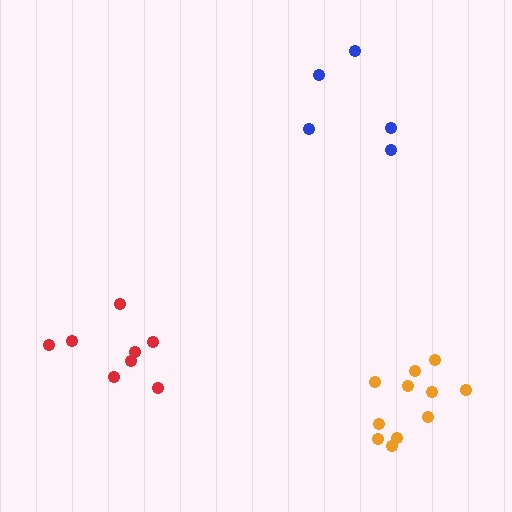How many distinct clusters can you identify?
There are 3 distinct clusters.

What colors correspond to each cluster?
The clusters are colored: blue, red, orange.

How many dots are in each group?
Group 1: 5 dots, Group 2: 8 dots, Group 3: 11 dots (24 total).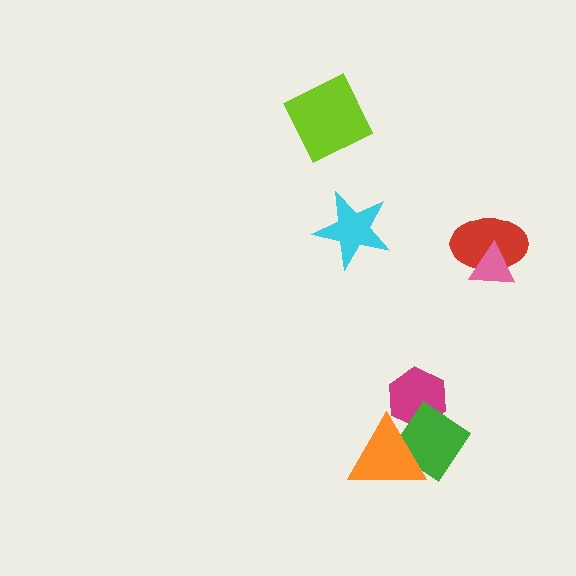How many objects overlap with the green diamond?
2 objects overlap with the green diamond.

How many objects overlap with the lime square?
0 objects overlap with the lime square.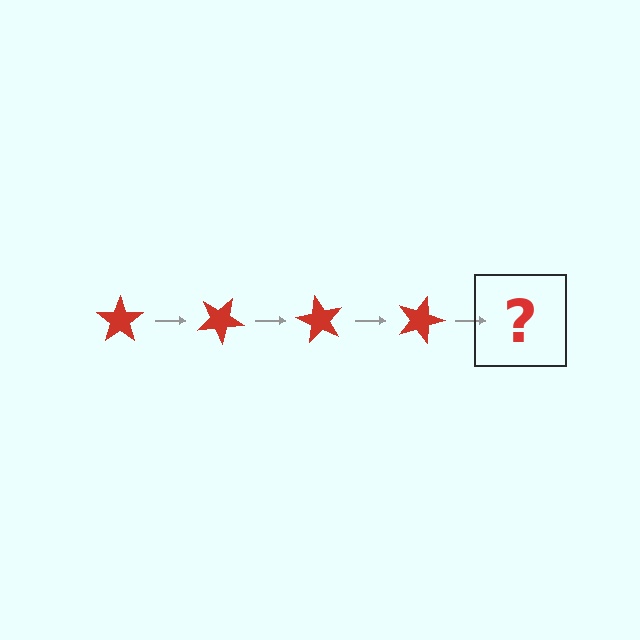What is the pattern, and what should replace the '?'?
The pattern is that the star rotates 30 degrees each step. The '?' should be a red star rotated 120 degrees.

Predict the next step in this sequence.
The next step is a red star rotated 120 degrees.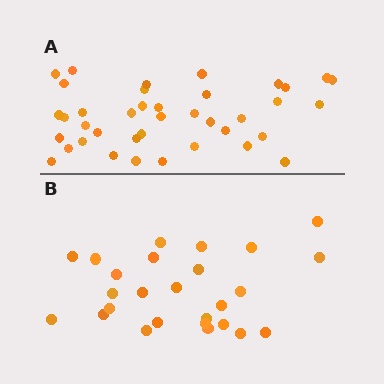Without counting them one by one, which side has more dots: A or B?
Region A (the top region) has more dots.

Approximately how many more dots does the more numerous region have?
Region A has approximately 15 more dots than region B.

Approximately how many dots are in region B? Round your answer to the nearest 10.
About 30 dots. (The exact count is 26, which rounds to 30.)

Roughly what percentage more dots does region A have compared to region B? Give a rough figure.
About 50% more.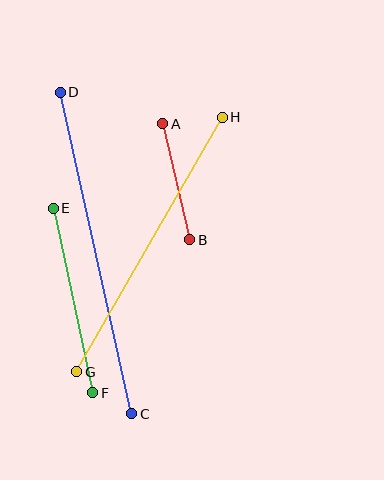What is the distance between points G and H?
The distance is approximately 293 pixels.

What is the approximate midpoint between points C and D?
The midpoint is at approximately (96, 253) pixels.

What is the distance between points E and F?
The distance is approximately 189 pixels.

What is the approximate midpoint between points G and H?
The midpoint is at approximately (149, 245) pixels.